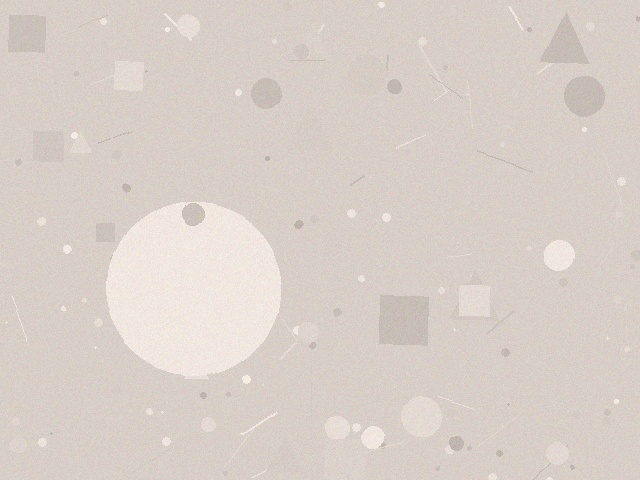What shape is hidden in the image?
A circle is hidden in the image.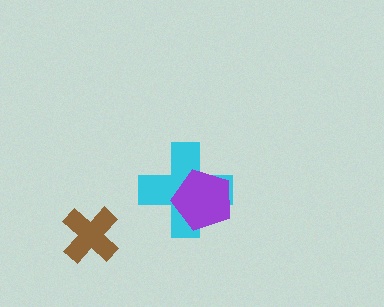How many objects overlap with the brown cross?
0 objects overlap with the brown cross.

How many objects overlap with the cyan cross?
1 object overlaps with the cyan cross.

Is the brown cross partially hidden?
No, no other shape covers it.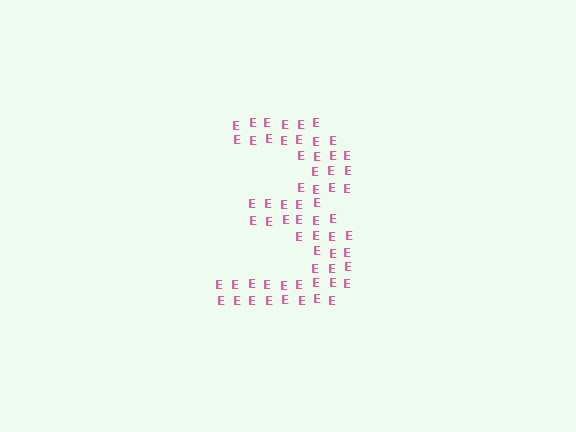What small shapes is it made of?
It is made of small letter E's.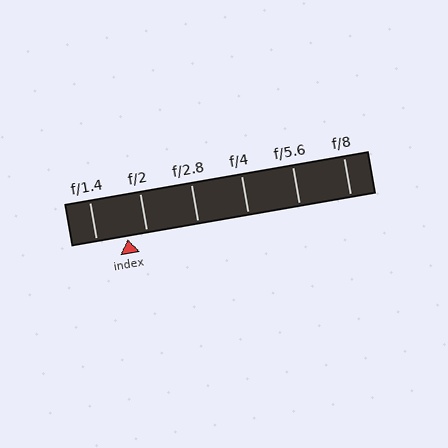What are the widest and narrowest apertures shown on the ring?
The widest aperture shown is f/1.4 and the narrowest is f/8.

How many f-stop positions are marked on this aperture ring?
There are 6 f-stop positions marked.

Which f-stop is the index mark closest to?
The index mark is closest to f/2.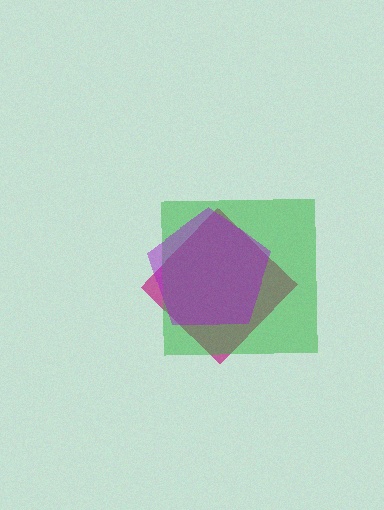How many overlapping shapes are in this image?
There are 3 overlapping shapes in the image.